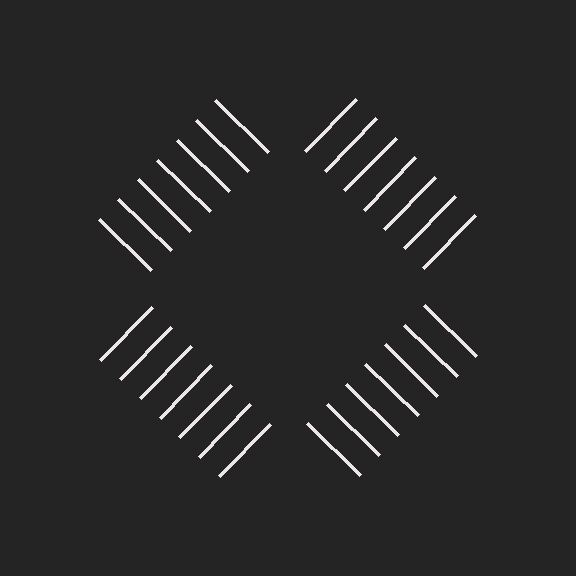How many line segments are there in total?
28 — 7 along each of the 4 edges.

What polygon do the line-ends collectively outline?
An illusory square — the line segments terminate on its edges but no continuous stroke is drawn.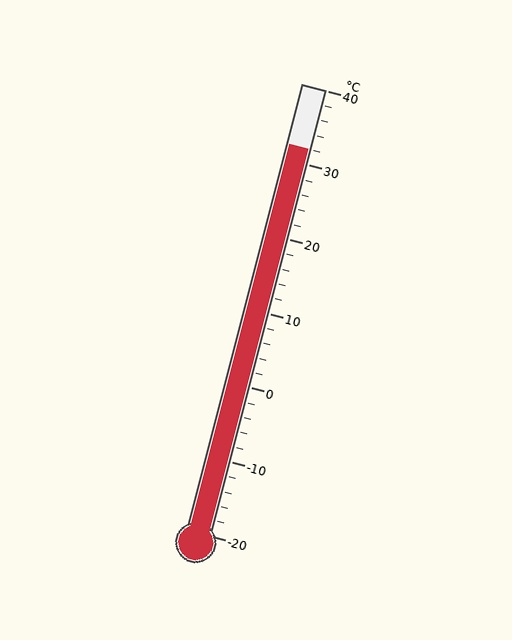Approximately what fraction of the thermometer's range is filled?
The thermometer is filled to approximately 85% of its range.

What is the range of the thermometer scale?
The thermometer scale ranges from -20°C to 40°C.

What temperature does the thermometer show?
The thermometer shows approximately 32°C.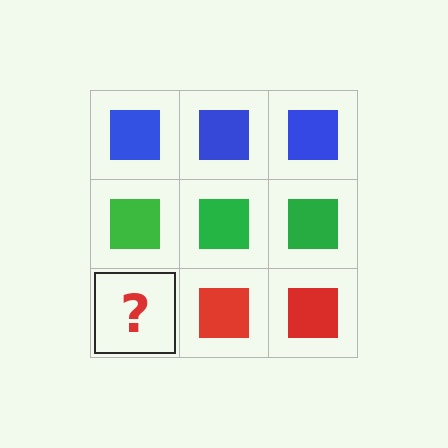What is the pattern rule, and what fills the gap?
The rule is that each row has a consistent color. The gap should be filled with a red square.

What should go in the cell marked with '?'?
The missing cell should contain a red square.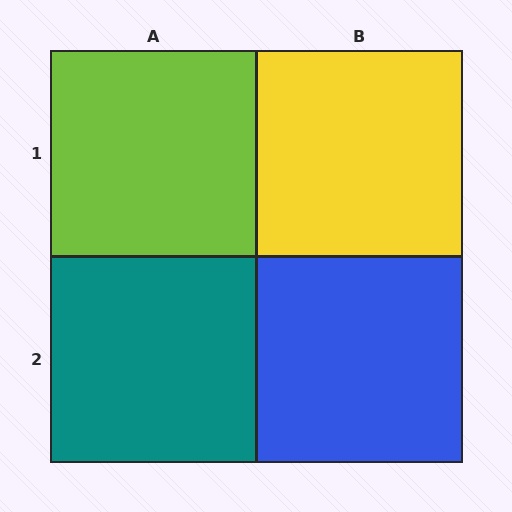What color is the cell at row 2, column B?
Blue.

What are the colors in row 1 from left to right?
Lime, yellow.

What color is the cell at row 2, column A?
Teal.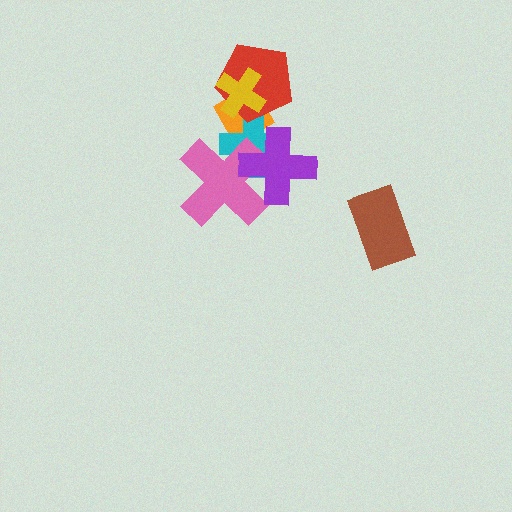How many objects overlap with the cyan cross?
5 objects overlap with the cyan cross.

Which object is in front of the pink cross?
The purple cross is in front of the pink cross.